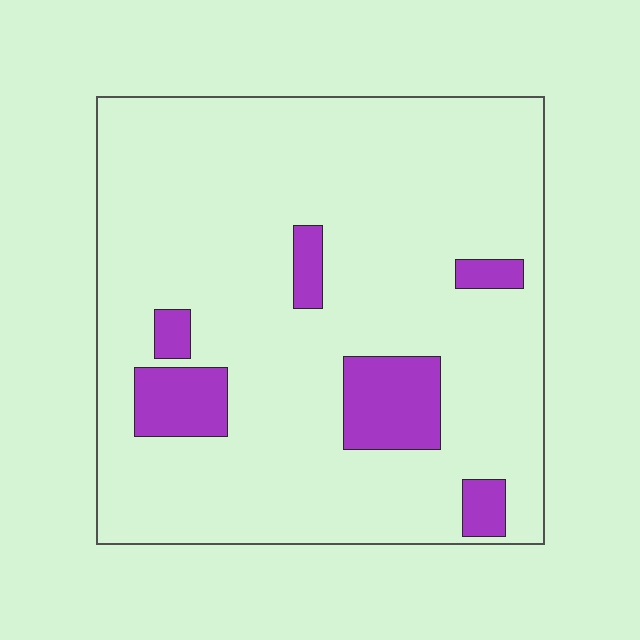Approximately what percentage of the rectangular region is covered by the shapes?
Approximately 10%.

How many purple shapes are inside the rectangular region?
6.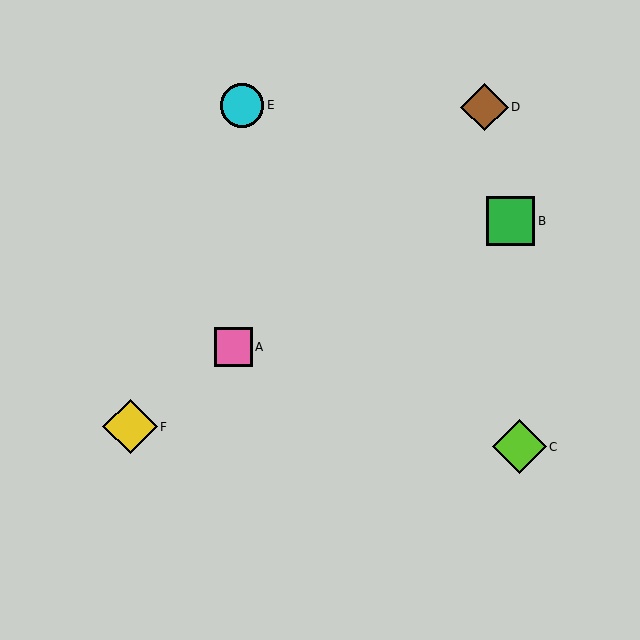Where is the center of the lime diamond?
The center of the lime diamond is at (519, 447).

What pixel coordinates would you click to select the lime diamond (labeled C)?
Click at (519, 447) to select the lime diamond C.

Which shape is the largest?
The yellow diamond (labeled F) is the largest.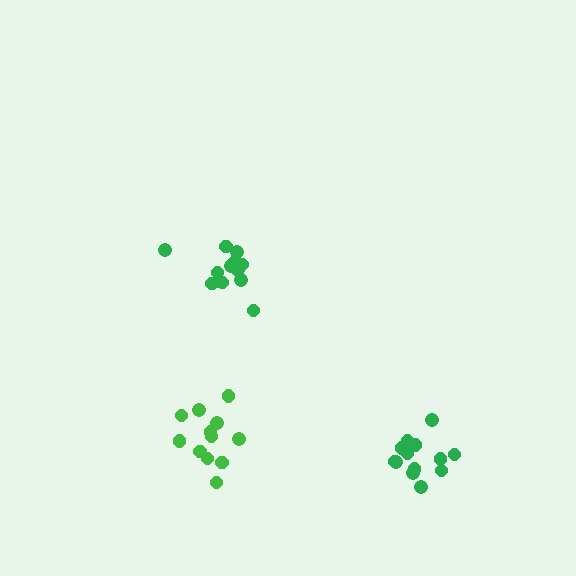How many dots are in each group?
Group 1: 12 dots, Group 2: 13 dots, Group 3: 13 dots (38 total).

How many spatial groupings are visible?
There are 3 spatial groupings.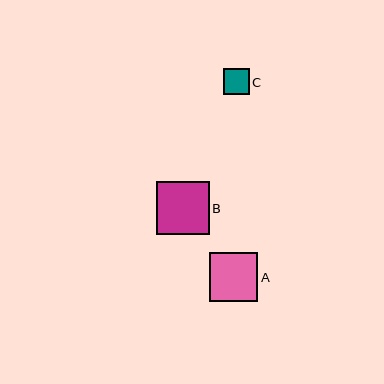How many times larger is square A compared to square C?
Square A is approximately 1.9 times the size of square C.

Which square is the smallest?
Square C is the smallest with a size of approximately 26 pixels.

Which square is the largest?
Square B is the largest with a size of approximately 53 pixels.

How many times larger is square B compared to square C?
Square B is approximately 2.0 times the size of square C.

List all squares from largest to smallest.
From largest to smallest: B, A, C.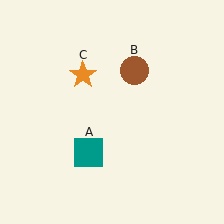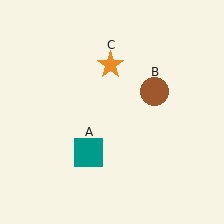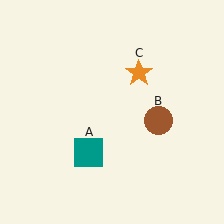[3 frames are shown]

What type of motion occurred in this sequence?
The brown circle (object B), orange star (object C) rotated clockwise around the center of the scene.